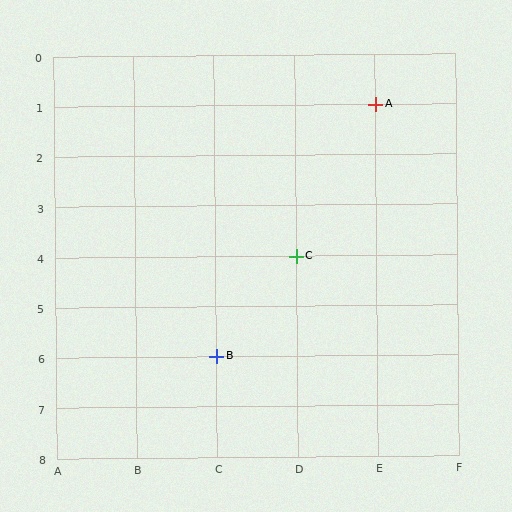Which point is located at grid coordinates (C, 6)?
Point B is at (C, 6).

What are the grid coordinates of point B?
Point B is at grid coordinates (C, 6).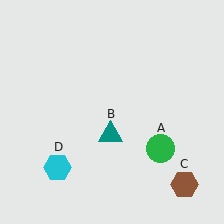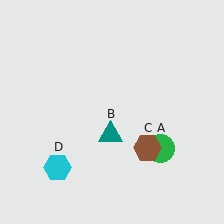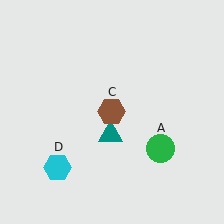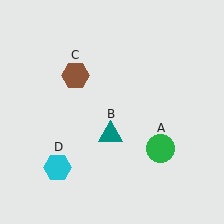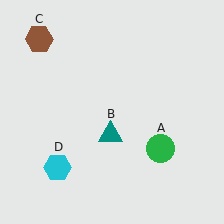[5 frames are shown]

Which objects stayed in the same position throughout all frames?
Green circle (object A) and teal triangle (object B) and cyan hexagon (object D) remained stationary.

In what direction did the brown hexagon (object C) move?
The brown hexagon (object C) moved up and to the left.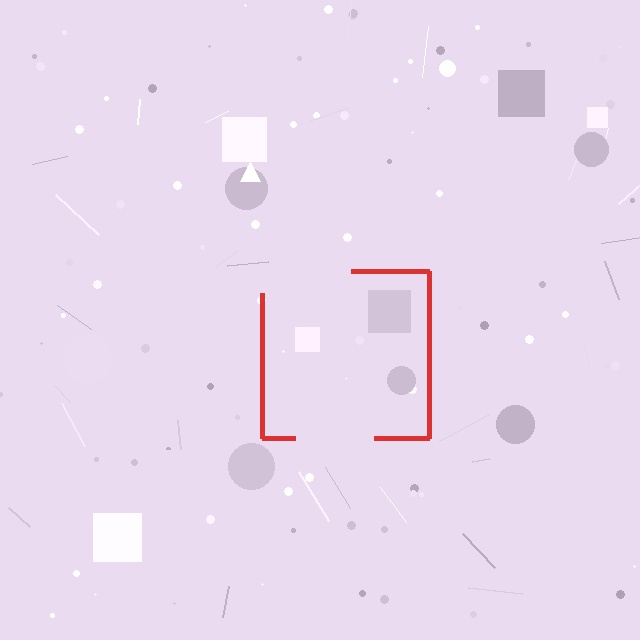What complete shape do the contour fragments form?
The contour fragments form a square.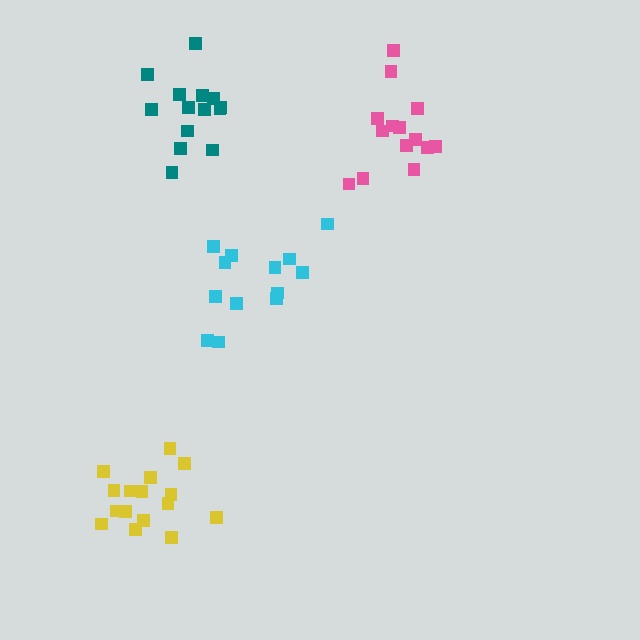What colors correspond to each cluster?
The clusters are colored: cyan, teal, yellow, pink.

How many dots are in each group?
Group 1: 13 dots, Group 2: 14 dots, Group 3: 16 dots, Group 4: 14 dots (57 total).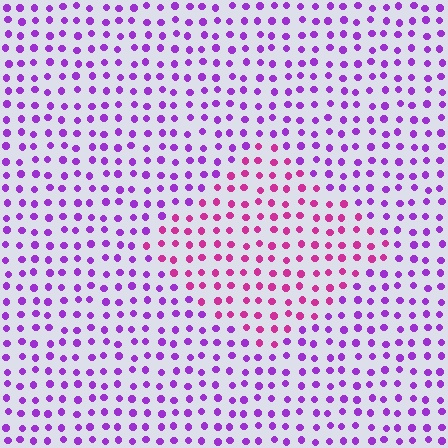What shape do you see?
I see a diamond.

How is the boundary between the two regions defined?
The boundary is defined purely by a slight shift in hue (about 39 degrees). Spacing, size, and orientation are identical on both sides.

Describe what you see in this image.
The image is filled with small purple elements in a uniform arrangement. A diamond-shaped region is visible where the elements are tinted to a slightly different hue, forming a subtle color boundary.